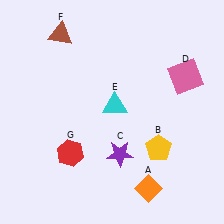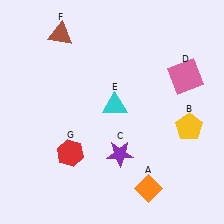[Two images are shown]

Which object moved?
The yellow pentagon (B) moved right.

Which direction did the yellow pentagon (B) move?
The yellow pentagon (B) moved right.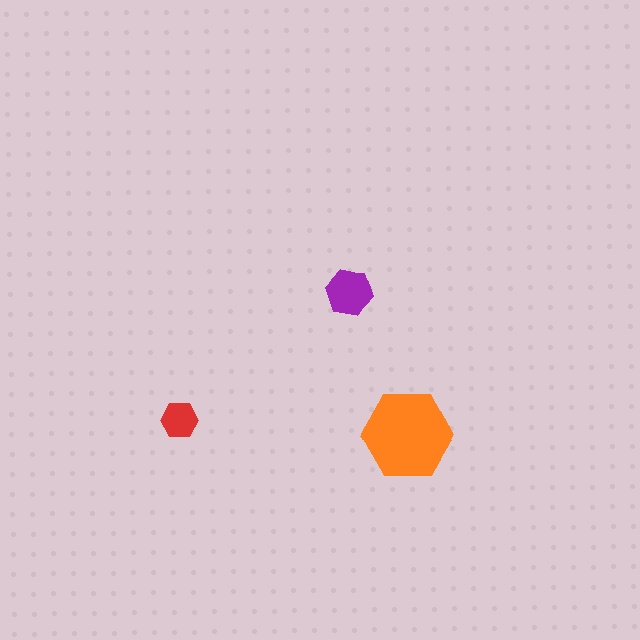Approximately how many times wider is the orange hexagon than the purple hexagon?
About 2 times wider.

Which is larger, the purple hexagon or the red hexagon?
The purple one.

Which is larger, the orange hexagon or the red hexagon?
The orange one.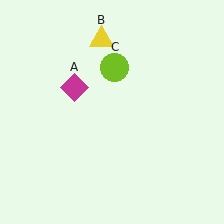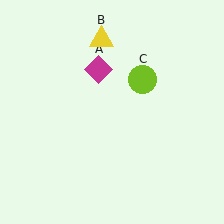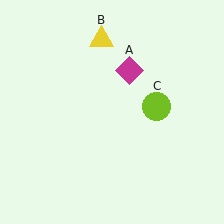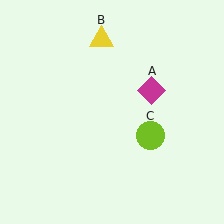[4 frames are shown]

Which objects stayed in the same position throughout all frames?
Yellow triangle (object B) remained stationary.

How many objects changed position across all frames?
2 objects changed position: magenta diamond (object A), lime circle (object C).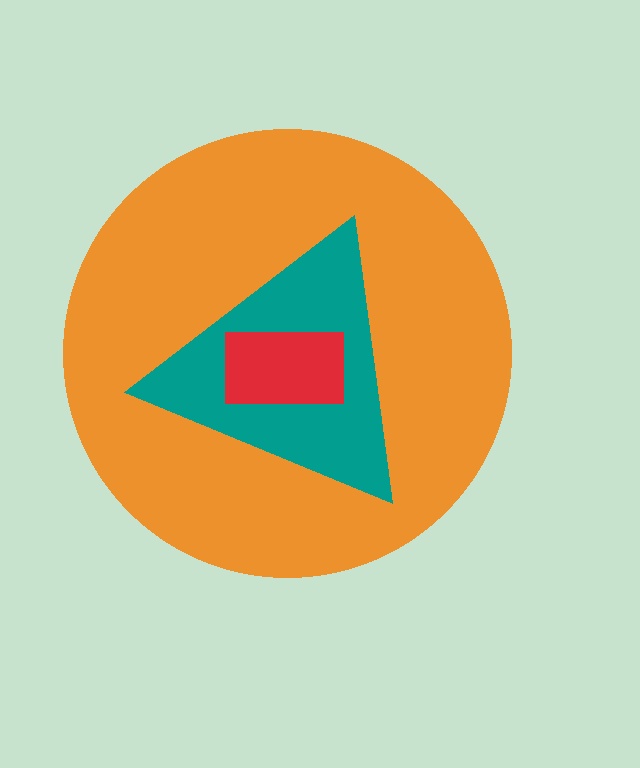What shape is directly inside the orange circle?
The teal triangle.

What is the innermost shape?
The red rectangle.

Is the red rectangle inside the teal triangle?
Yes.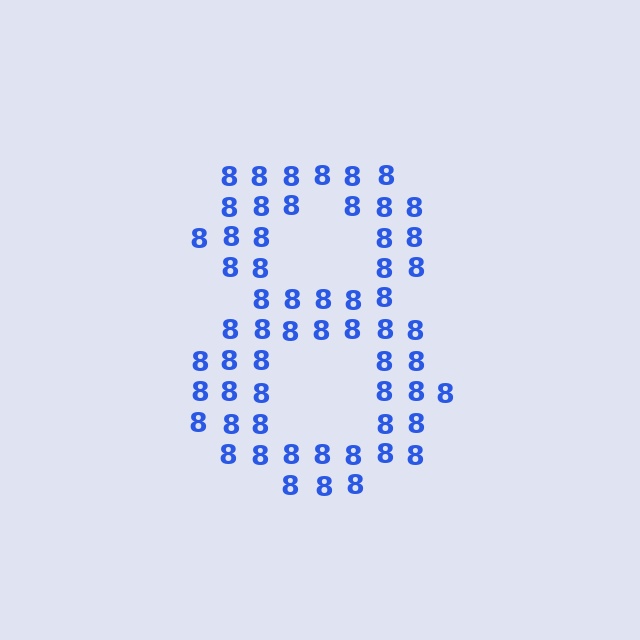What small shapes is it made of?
It is made of small digit 8's.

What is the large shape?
The large shape is the digit 8.